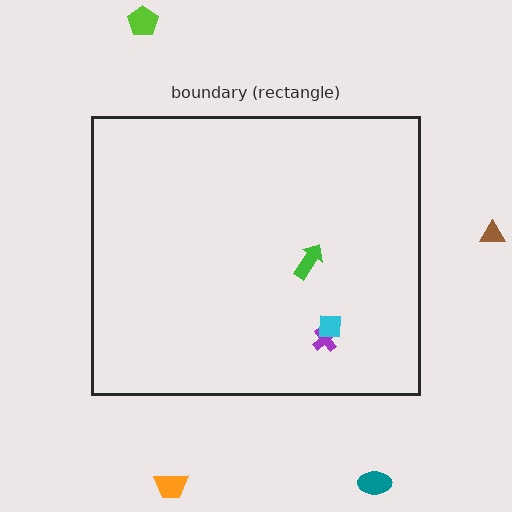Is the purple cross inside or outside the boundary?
Inside.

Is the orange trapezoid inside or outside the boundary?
Outside.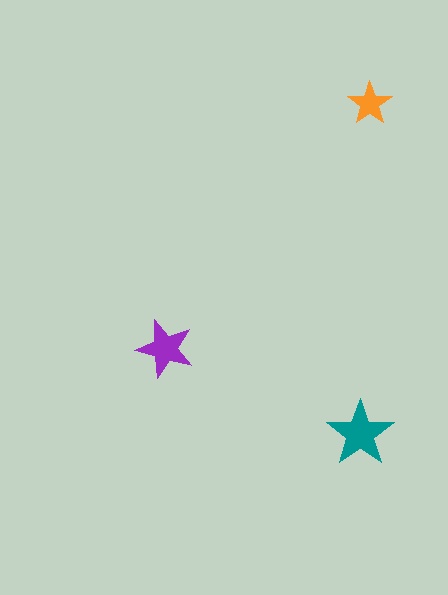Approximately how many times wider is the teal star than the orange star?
About 1.5 times wider.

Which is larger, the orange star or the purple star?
The purple one.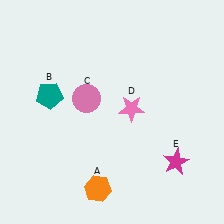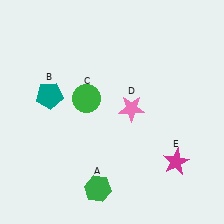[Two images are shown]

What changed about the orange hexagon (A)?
In Image 1, A is orange. In Image 2, it changed to green.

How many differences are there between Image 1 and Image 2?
There are 2 differences between the two images.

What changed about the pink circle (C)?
In Image 1, C is pink. In Image 2, it changed to green.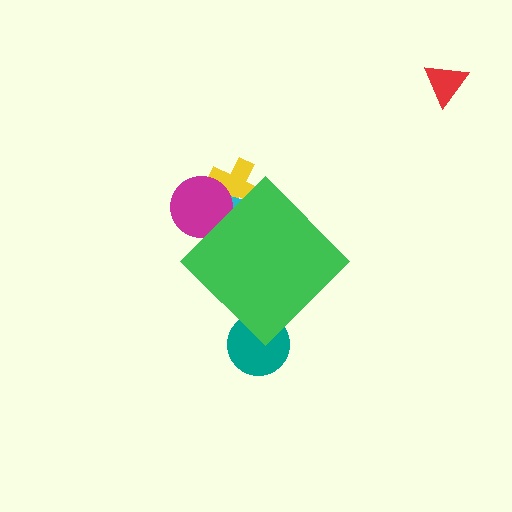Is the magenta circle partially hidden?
Yes, the magenta circle is partially hidden behind the green diamond.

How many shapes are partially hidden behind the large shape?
4 shapes are partially hidden.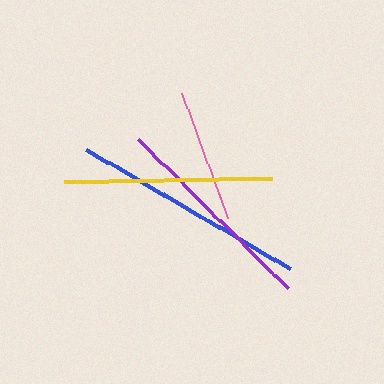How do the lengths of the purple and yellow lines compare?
The purple and yellow lines are approximately the same length.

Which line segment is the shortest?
The pink line is the shortest at approximately 134 pixels.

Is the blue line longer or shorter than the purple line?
The blue line is longer than the purple line.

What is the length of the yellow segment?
The yellow segment is approximately 207 pixels long.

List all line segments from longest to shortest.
From longest to shortest: blue, purple, yellow, pink.